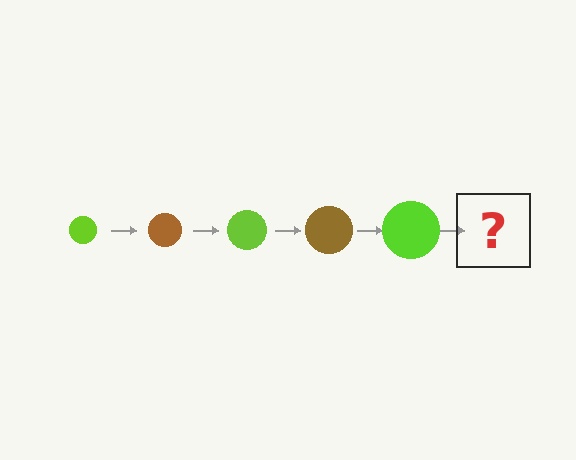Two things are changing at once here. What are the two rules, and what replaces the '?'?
The two rules are that the circle grows larger each step and the color cycles through lime and brown. The '?' should be a brown circle, larger than the previous one.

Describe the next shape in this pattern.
It should be a brown circle, larger than the previous one.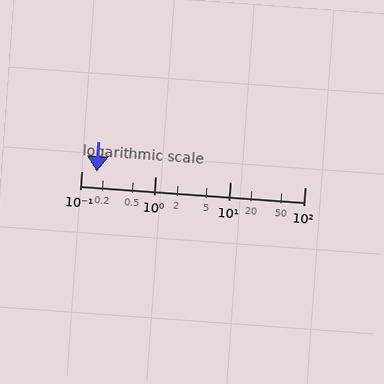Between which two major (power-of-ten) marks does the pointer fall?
The pointer is between 0.1 and 1.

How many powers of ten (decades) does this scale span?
The scale spans 3 decades, from 0.1 to 100.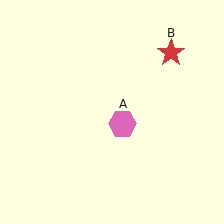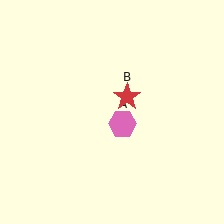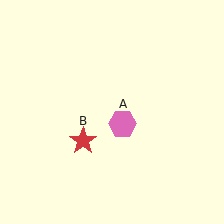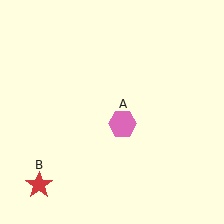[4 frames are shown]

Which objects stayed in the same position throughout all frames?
Pink hexagon (object A) remained stationary.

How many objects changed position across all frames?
1 object changed position: red star (object B).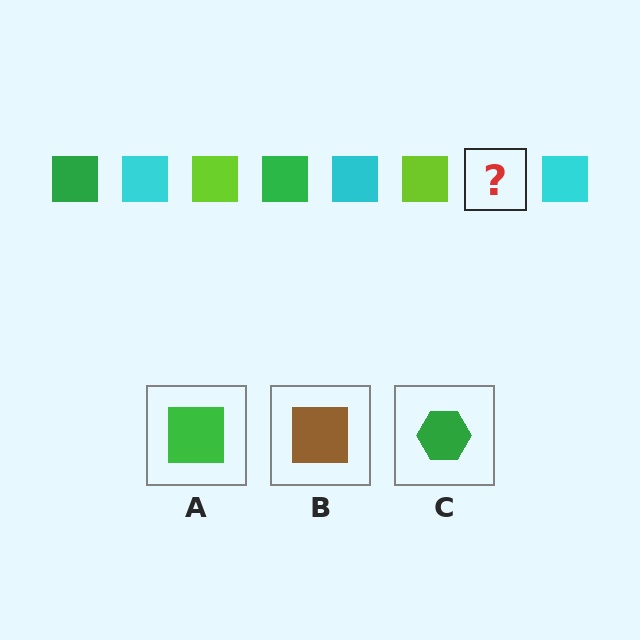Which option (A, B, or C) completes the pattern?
A.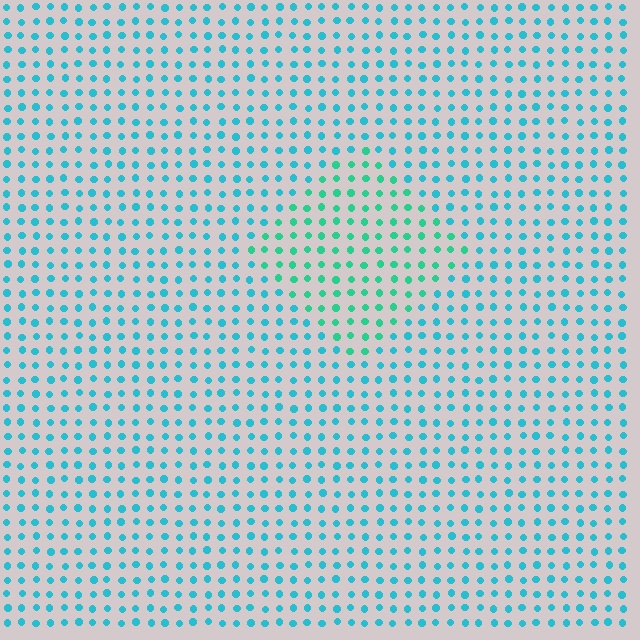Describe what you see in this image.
The image is filled with small cyan elements in a uniform arrangement. A diamond-shaped region is visible where the elements are tinted to a slightly different hue, forming a subtle color boundary.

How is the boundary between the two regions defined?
The boundary is defined purely by a slight shift in hue (about 30 degrees). Spacing, size, and orientation are identical on both sides.